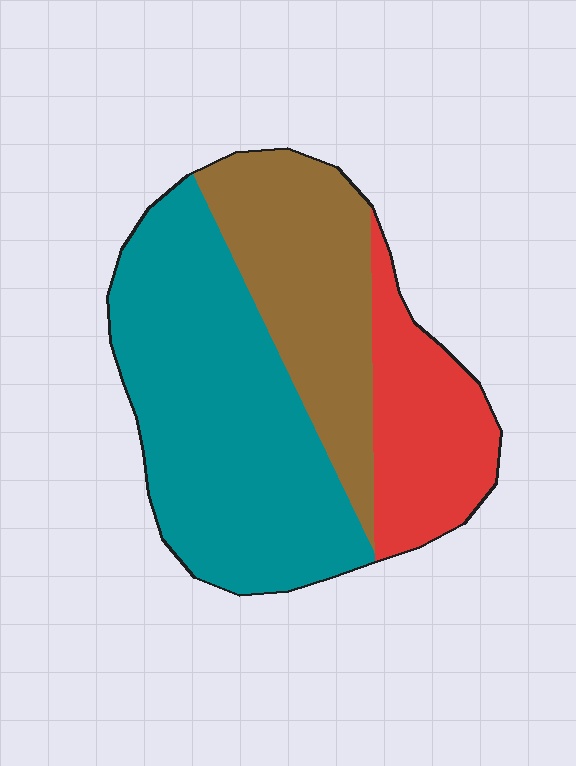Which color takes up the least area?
Red, at roughly 20%.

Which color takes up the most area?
Teal, at roughly 50%.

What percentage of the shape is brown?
Brown takes up about one quarter (1/4) of the shape.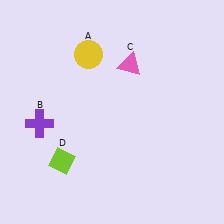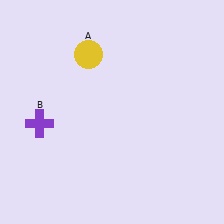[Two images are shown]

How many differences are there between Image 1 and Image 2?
There are 2 differences between the two images.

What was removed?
The lime diamond (D), the pink triangle (C) were removed in Image 2.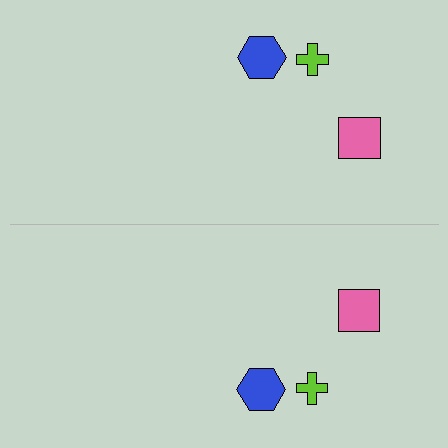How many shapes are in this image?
There are 6 shapes in this image.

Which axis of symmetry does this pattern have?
The pattern has a horizontal axis of symmetry running through the center of the image.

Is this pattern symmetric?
Yes, this pattern has bilateral (reflection) symmetry.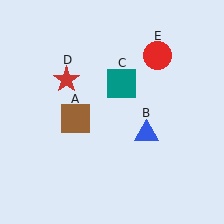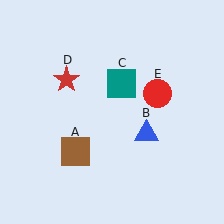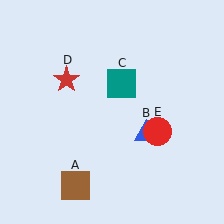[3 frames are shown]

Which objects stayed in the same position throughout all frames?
Blue triangle (object B) and teal square (object C) and red star (object D) remained stationary.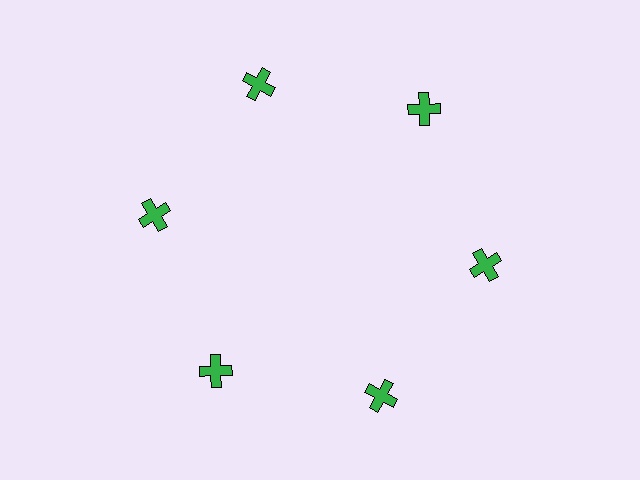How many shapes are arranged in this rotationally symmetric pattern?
There are 6 shapes, arranged in 6 groups of 1.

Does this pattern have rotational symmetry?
Yes, this pattern has 6-fold rotational symmetry. It looks the same after rotating 60 degrees around the center.